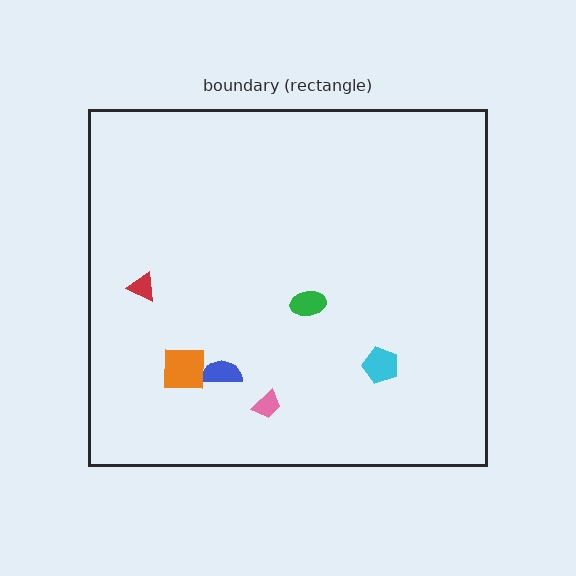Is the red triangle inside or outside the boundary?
Inside.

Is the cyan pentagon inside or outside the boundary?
Inside.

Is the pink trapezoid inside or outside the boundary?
Inside.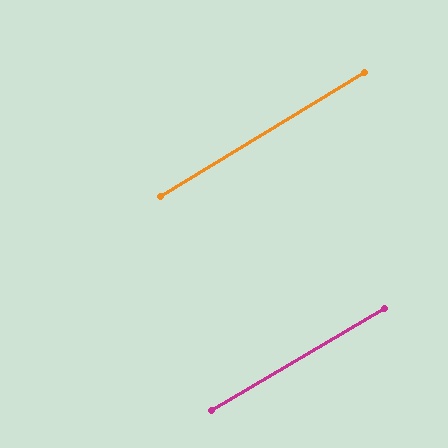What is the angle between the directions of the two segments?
Approximately 1 degree.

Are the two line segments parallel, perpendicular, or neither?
Parallel — their directions differ by only 0.9°.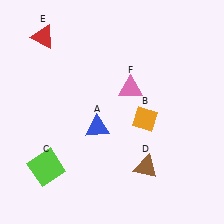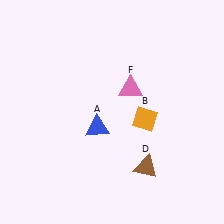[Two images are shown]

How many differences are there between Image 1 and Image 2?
There are 2 differences between the two images.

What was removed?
The red triangle (E), the lime square (C) were removed in Image 2.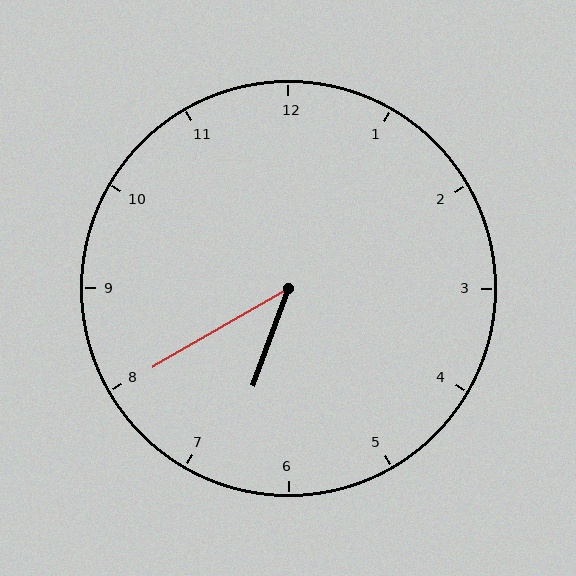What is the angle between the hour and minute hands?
Approximately 40 degrees.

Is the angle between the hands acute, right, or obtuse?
It is acute.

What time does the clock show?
6:40.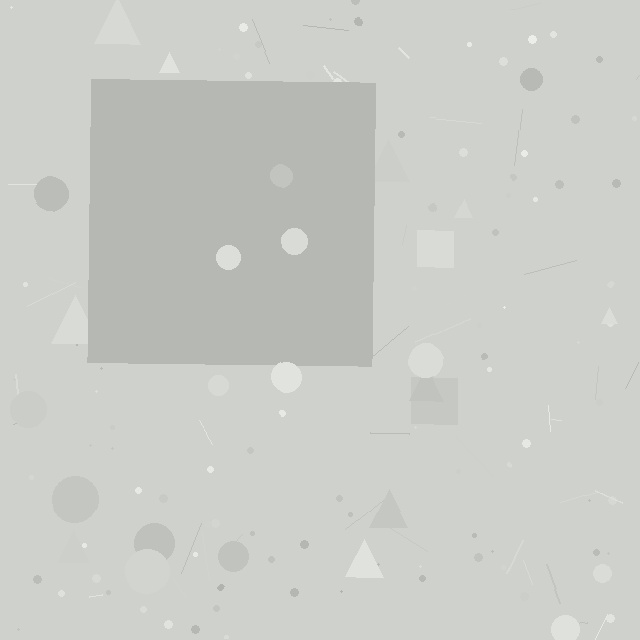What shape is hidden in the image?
A square is hidden in the image.